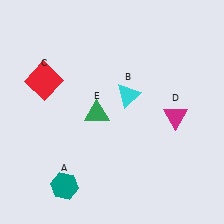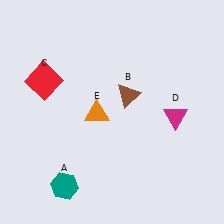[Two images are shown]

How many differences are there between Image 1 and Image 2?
There are 2 differences between the two images.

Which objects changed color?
B changed from cyan to brown. E changed from green to orange.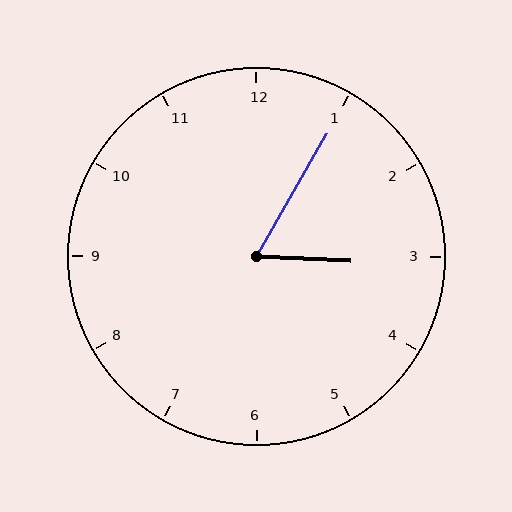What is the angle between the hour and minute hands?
Approximately 62 degrees.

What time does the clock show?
3:05.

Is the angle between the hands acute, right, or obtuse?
It is acute.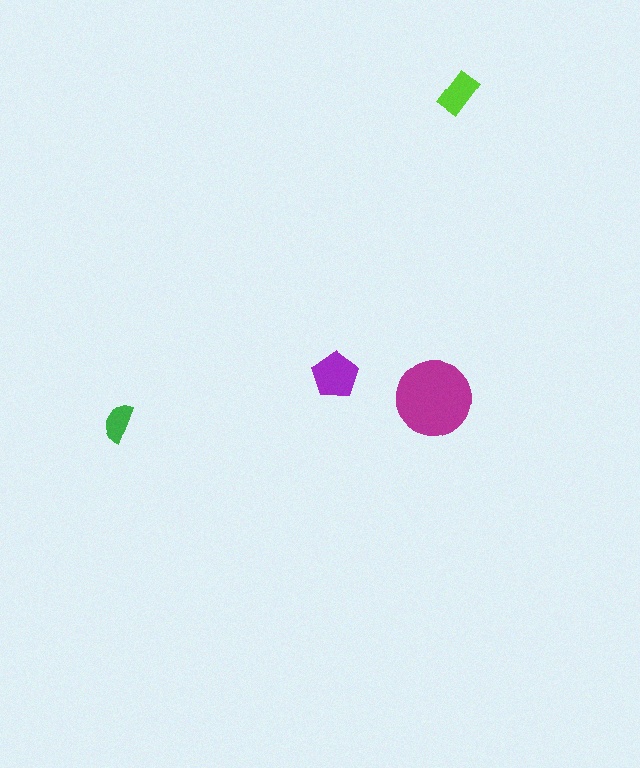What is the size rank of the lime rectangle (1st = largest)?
3rd.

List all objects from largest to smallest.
The magenta circle, the purple pentagon, the lime rectangle, the green semicircle.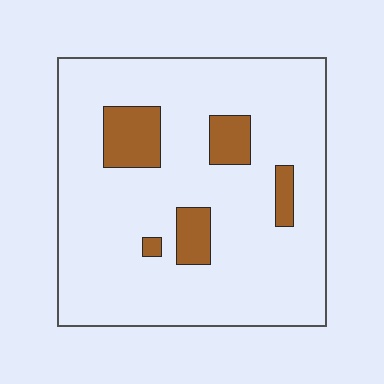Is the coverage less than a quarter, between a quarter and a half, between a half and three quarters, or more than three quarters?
Less than a quarter.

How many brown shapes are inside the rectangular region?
5.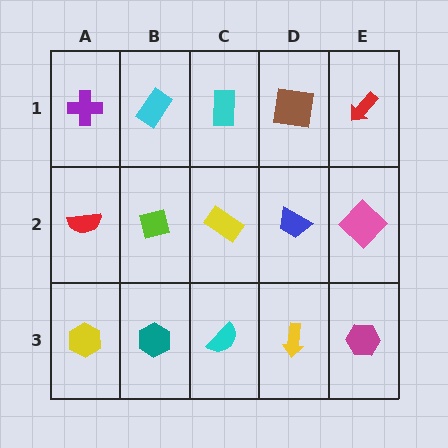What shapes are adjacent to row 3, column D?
A blue trapezoid (row 2, column D), a cyan semicircle (row 3, column C), a magenta hexagon (row 3, column E).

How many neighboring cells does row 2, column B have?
4.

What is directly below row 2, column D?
A yellow arrow.